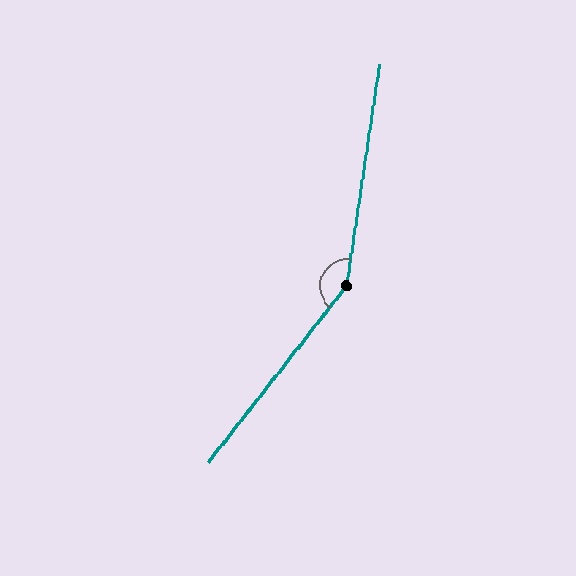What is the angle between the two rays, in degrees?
Approximately 150 degrees.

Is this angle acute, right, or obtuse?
It is obtuse.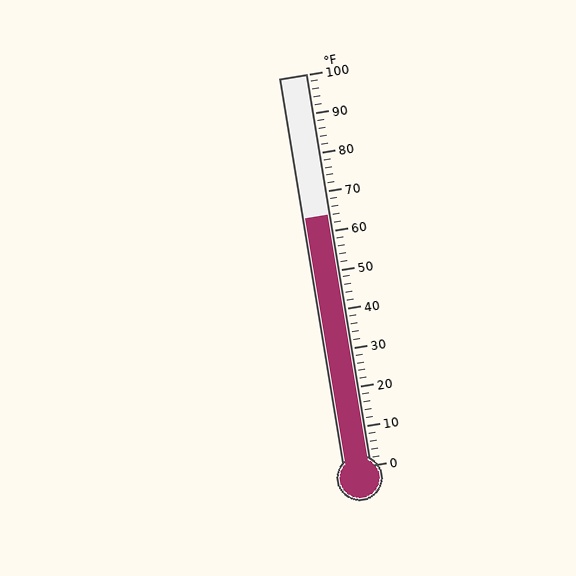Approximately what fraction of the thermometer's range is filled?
The thermometer is filled to approximately 65% of its range.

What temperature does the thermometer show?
The thermometer shows approximately 64°F.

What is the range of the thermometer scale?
The thermometer scale ranges from 0°F to 100°F.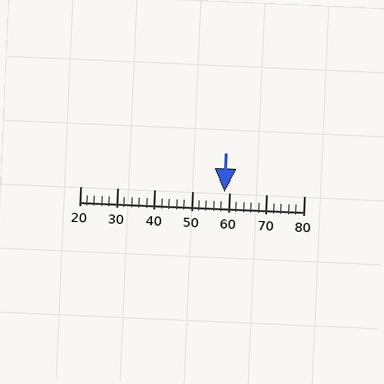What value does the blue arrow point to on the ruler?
The blue arrow points to approximately 59.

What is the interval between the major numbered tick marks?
The major tick marks are spaced 10 units apart.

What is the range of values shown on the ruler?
The ruler shows values from 20 to 80.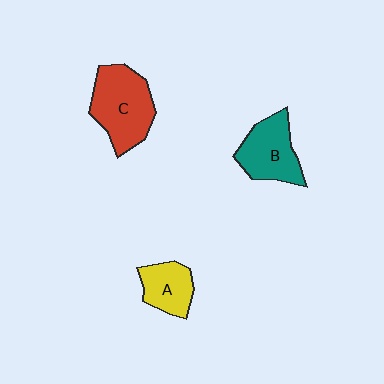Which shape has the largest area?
Shape C (red).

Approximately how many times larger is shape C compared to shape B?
Approximately 1.3 times.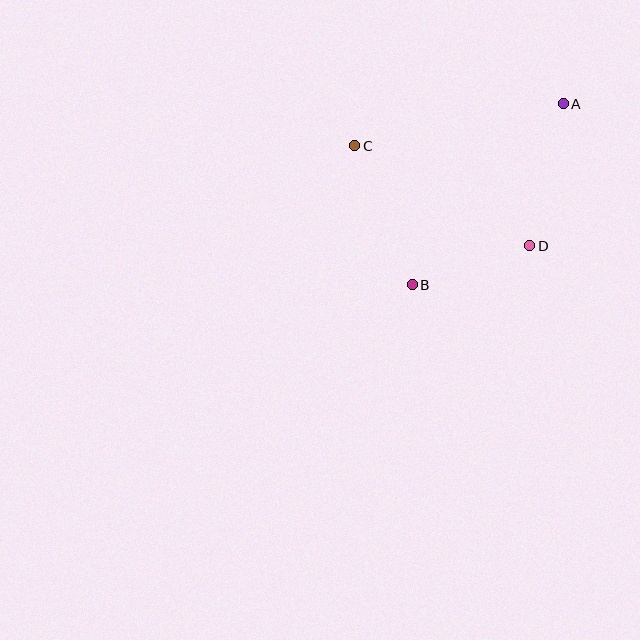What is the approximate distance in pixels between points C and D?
The distance between C and D is approximately 202 pixels.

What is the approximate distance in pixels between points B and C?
The distance between B and C is approximately 150 pixels.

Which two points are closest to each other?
Points B and D are closest to each other.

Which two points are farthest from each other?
Points A and B are farthest from each other.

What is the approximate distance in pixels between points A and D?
The distance between A and D is approximately 146 pixels.